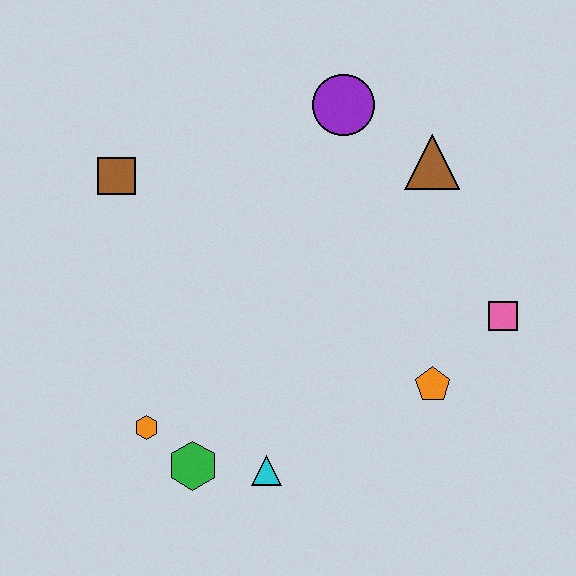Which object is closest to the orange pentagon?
The pink square is closest to the orange pentagon.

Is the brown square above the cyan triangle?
Yes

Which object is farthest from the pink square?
The brown square is farthest from the pink square.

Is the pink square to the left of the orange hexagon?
No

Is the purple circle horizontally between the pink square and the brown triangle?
No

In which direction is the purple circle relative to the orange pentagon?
The purple circle is above the orange pentagon.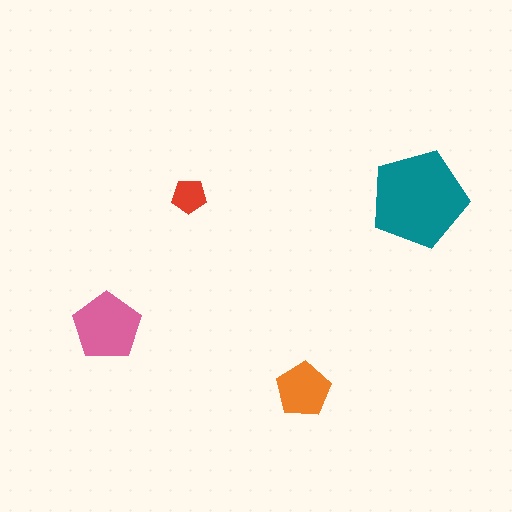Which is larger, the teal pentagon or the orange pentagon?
The teal one.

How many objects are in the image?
There are 4 objects in the image.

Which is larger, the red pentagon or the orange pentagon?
The orange one.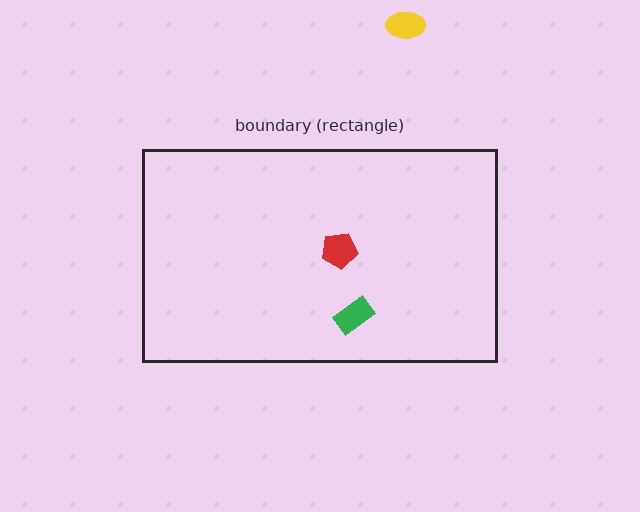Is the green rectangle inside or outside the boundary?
Inside.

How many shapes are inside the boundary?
2 inside, 1 outside.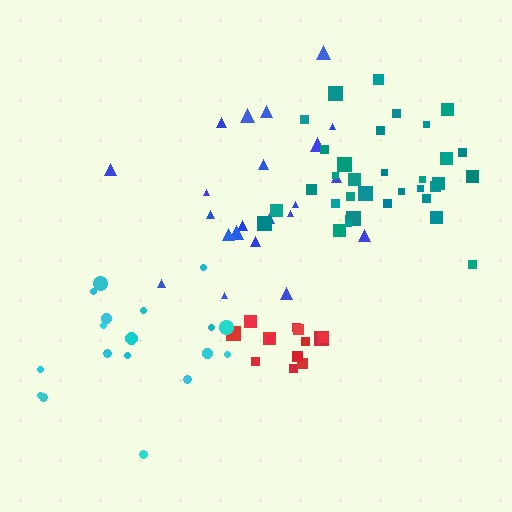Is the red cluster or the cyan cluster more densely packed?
Red.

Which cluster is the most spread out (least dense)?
Cyan.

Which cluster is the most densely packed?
Red.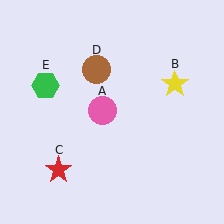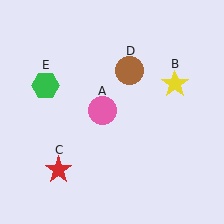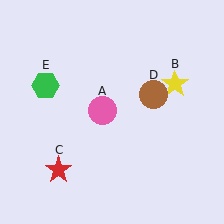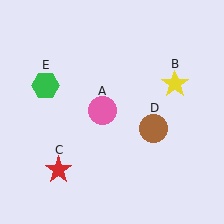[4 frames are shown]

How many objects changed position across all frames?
1 object changed position: brown circle (object D).